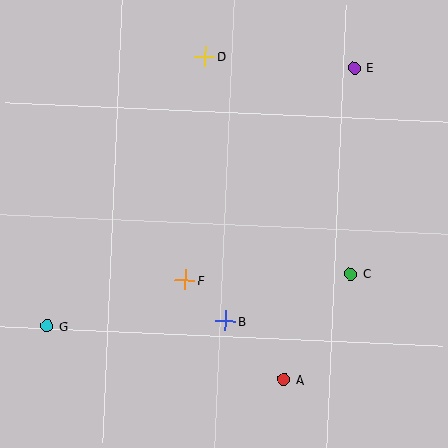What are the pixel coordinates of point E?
Point E is at (354, 68).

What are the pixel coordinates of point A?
Point A is at (284, 379).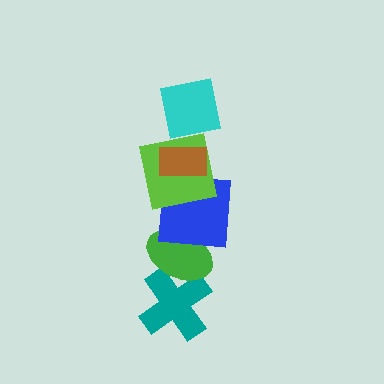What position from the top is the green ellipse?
The green ellipse is 5th from the top.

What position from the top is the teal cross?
The teal cross is 6th from the top.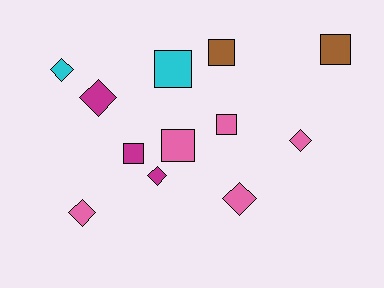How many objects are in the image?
There are 12 objects.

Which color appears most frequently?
Pink, with 5 objects.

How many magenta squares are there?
There is 1 magenta square.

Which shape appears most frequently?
Square, with 6 objects.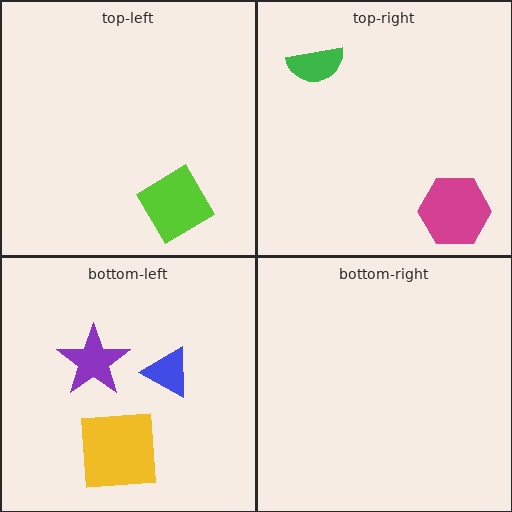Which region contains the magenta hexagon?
The top-right region.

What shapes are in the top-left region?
The lime diamond.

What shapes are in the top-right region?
The green semicircle, the magenta hexagon.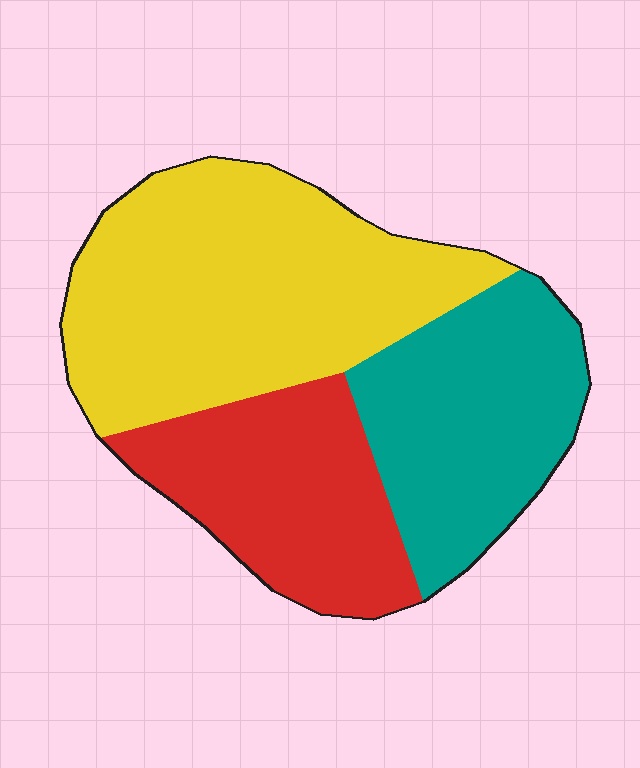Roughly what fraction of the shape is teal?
Teal covers around 30% of the shape.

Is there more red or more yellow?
Yellow.